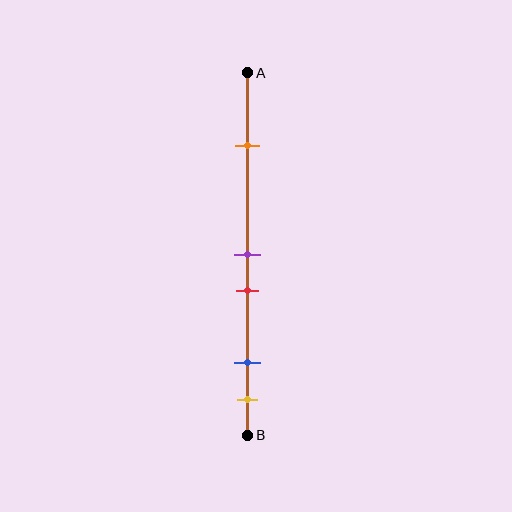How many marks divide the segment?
There are 5 marks dividing the segment.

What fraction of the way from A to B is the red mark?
The red mark is approximately 60% (0.6) of the way from A to B.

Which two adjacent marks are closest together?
The purple and red marks are the closest adjacent pair.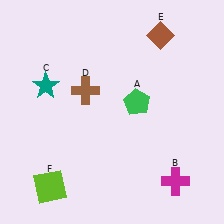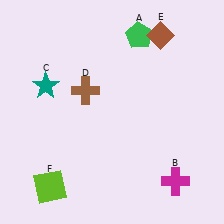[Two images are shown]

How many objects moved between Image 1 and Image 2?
1 object moved between the two images.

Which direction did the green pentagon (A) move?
The green pentagon (A) moved up.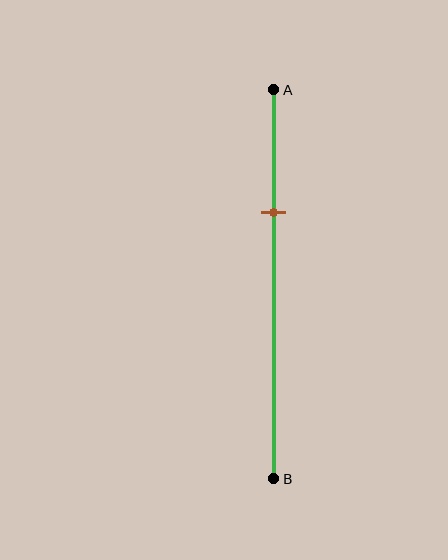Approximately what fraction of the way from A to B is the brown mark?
The brown mark is approximately 30% of the way from A to B.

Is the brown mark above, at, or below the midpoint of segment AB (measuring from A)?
The brown mark is above the midpoint of segment AB.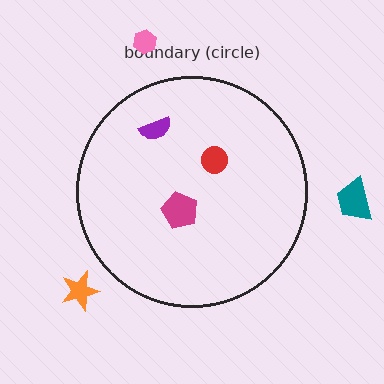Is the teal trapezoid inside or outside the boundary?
Outside.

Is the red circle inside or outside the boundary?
Inside.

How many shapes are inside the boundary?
3 inside, 3 outside.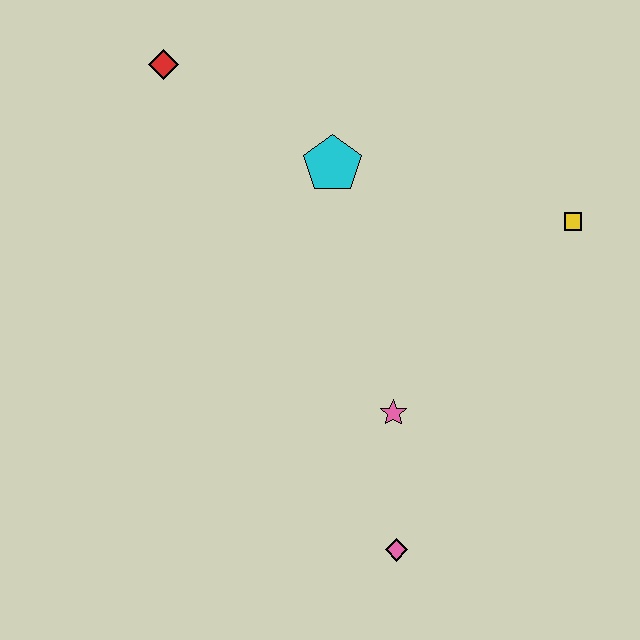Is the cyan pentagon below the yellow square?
No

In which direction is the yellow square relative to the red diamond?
The yellow square is to the right of the red diamond.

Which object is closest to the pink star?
The pink diamond is closest to the pink star.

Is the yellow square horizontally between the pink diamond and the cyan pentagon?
No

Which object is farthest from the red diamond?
The pink diamond is farthest from the red diamond.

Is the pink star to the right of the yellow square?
No